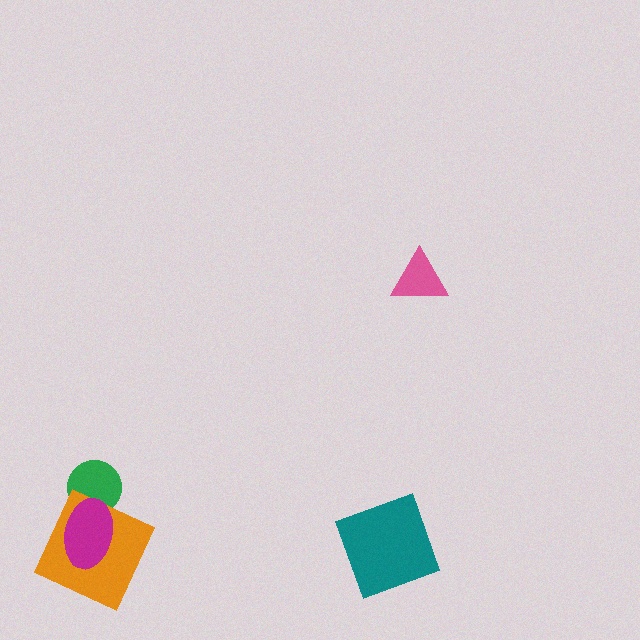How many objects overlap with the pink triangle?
0 objects overlap with the pink triangle.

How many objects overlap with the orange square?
2 objects overlap with the orange square.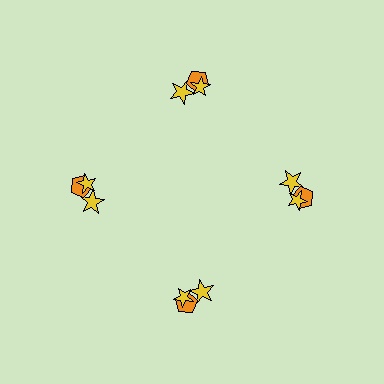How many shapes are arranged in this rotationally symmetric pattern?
There are 12 shapes, arranged in 4 groups of 3.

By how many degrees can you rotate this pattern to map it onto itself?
The pattern maps onto itself every 90 degrees of rotation.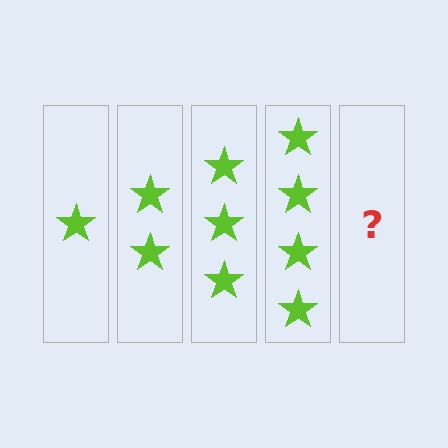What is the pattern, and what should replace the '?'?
The pattern is that each step adds one more star. The '?' should be 5 stars.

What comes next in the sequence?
The next element should be 5 stars.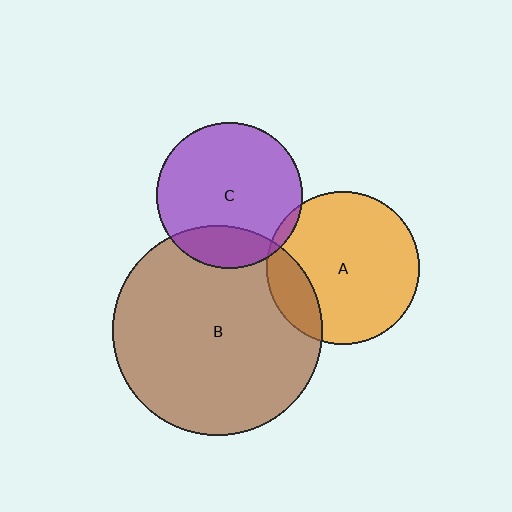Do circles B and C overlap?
Yes.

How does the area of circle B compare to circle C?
Approximately 2.1 times.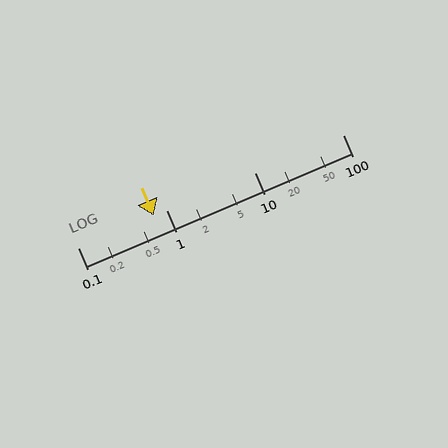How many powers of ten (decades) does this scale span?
The scale spans 3 decades, from 0.1 to 100.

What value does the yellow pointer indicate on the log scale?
The pointer indicates approximately 0.73.